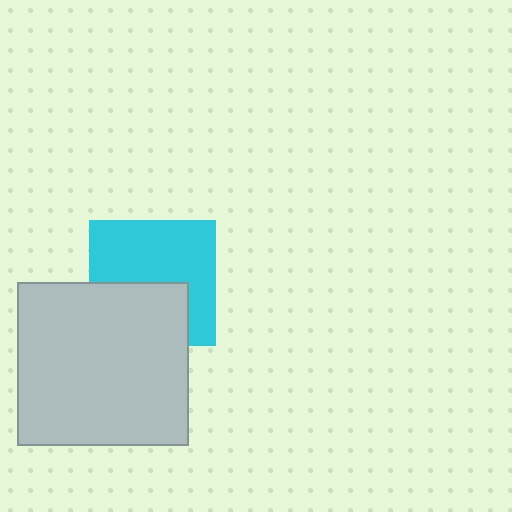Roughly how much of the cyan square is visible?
About half of it is visible (roughly 60%).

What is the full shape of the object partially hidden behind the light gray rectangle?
The partially hidden object is a cyan square.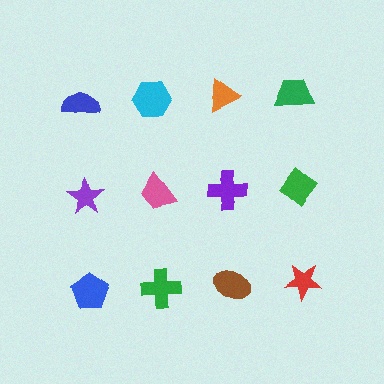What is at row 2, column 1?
A purple star.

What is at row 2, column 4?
A green diamond.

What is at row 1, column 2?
A cyan hexagon.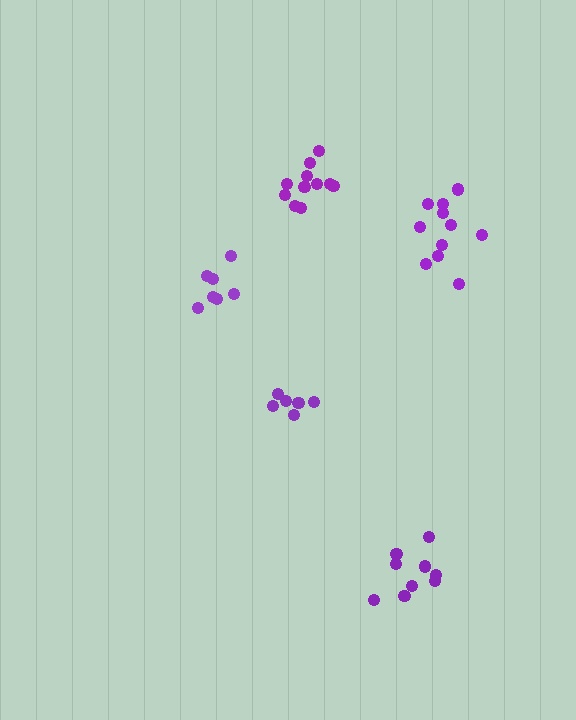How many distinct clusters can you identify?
There are 5 distinct clusters.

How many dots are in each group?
Group 1: 11 dots, Group 2: 9 dots, Group 3: 6 dots, Group 4: 7 dots, Group 5: 11 dots (44 total).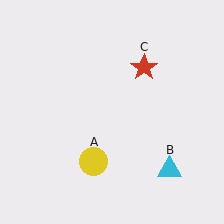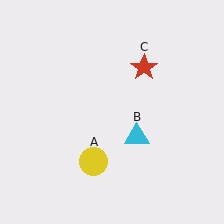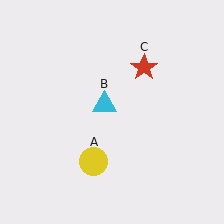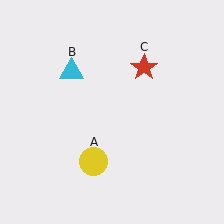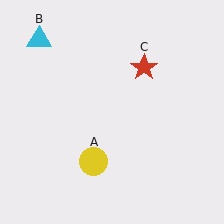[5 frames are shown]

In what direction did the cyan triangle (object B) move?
The cyan triangle (object B) moved up and to the left.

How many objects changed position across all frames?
1 object changed position: cyan triangle (object B).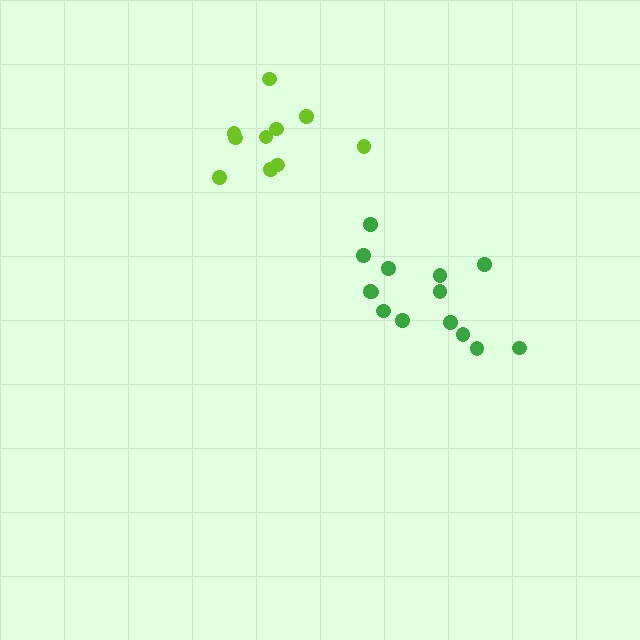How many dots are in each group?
Group 1: 14 dots, Group 2: 10 dots (24 total).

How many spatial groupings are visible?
There are 2 spatial groupings.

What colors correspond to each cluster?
The clusters are colored: green, lime.